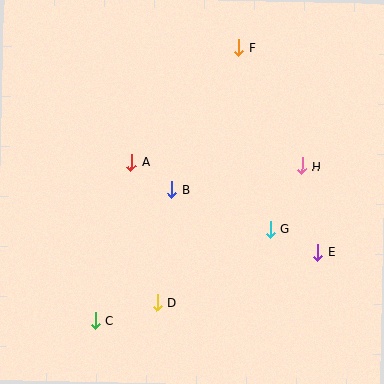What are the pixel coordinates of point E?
Point E is at (317, 252).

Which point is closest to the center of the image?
Point B at (172, 189) is closest to the center.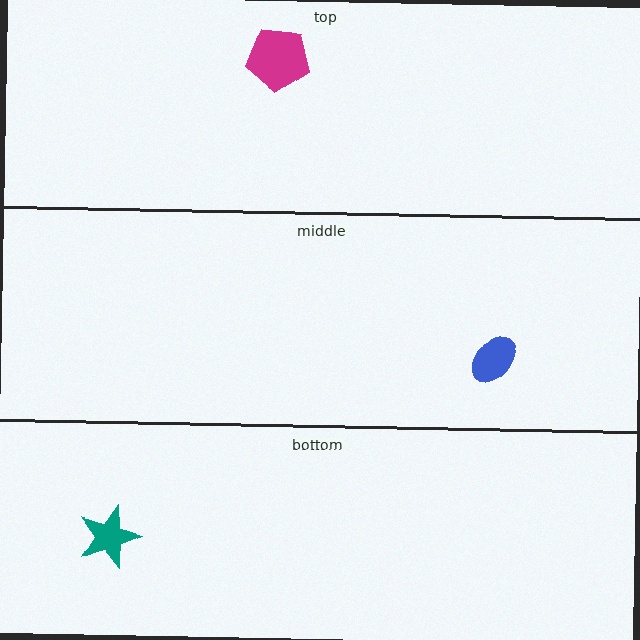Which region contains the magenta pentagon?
The top region.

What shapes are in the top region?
The magenta pentagon.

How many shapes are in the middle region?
1.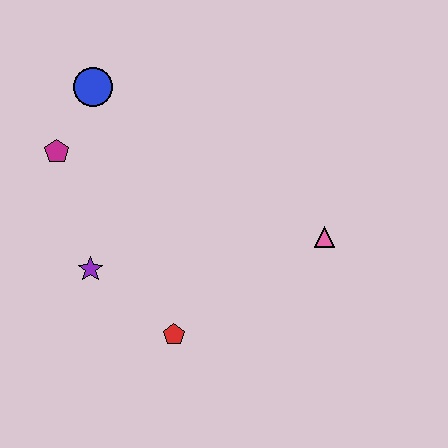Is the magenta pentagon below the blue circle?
Yes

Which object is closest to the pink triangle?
The red pentagon is closest to the pink triangle.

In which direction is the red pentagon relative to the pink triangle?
The red pentagon is to the left of the pink triangle.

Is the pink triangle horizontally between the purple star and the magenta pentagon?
No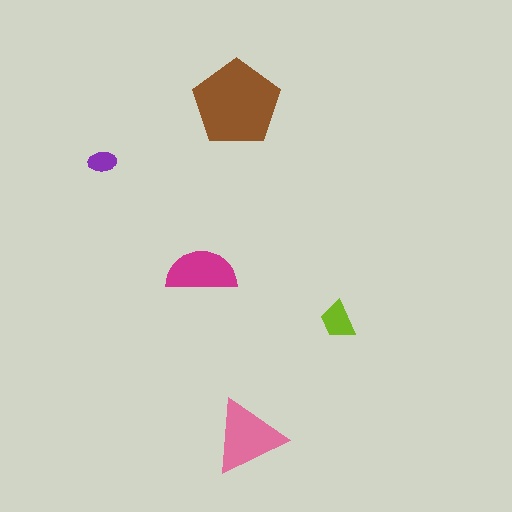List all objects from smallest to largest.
The purple ellipse, the lime trapezoid, the magenta semicircle, the pink triangle, the brown pentagon.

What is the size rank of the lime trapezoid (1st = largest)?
4th.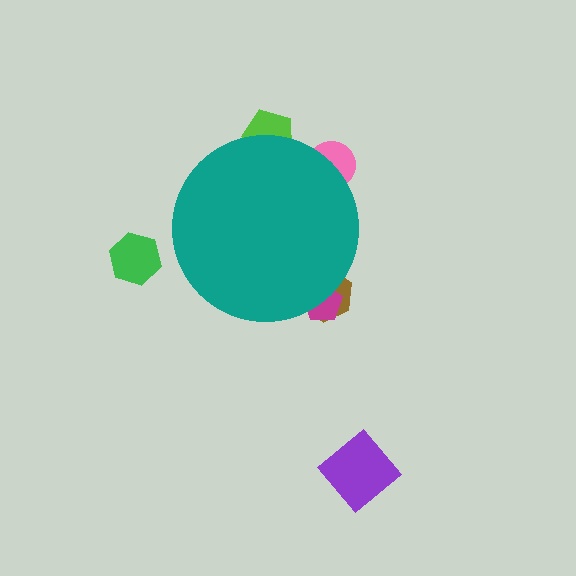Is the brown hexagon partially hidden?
Yes, the brown hexagon is partially hidden behind the teal circle.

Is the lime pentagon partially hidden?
Yes, the lime pentagon is partially hidden behind the teal circle.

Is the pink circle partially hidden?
Yes, the pink circle is partially hidden behind the teal circle.